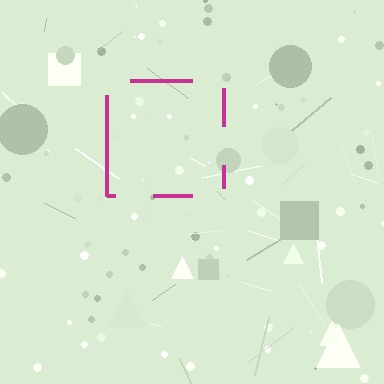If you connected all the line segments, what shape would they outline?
They would outline a square.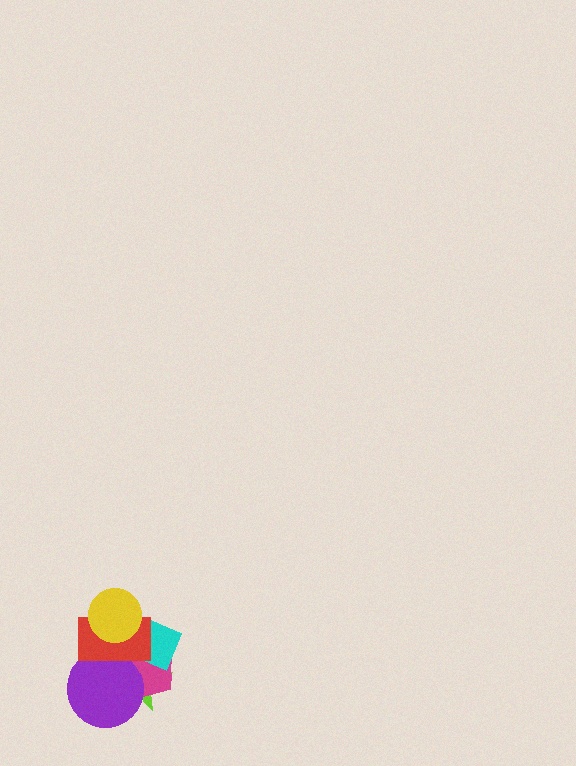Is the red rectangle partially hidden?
Yes, it is partially covered by another shape.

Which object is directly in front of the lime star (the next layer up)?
The magenta pentagon is directly in front of the lime star.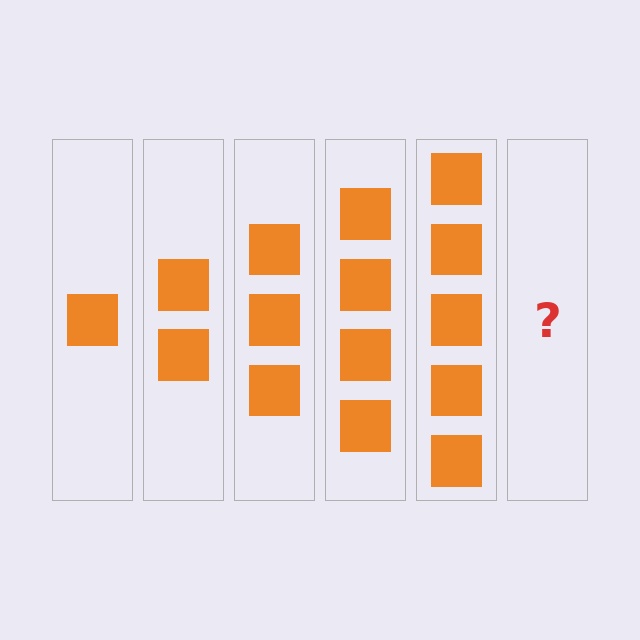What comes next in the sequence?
The next element should be 6 squares.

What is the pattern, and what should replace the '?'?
The pattern is that each step adds one more square. The '?' should be 6 squares.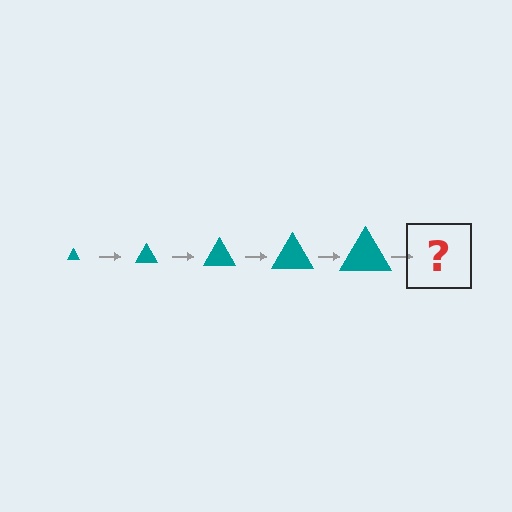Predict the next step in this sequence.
The next step is a teal triangle, larger than the previous one.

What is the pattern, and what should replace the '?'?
The pattern is that the triangle gets progressively larger each step. The '?' should be a teal triangle, larger than the previous one.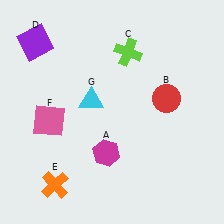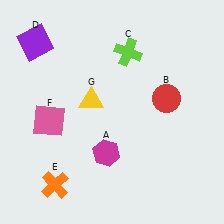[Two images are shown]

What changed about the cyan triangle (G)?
In Image 1, G is cyan. In Image 2, it changed to yellow.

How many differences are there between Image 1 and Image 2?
There is 1 difference between the two images.